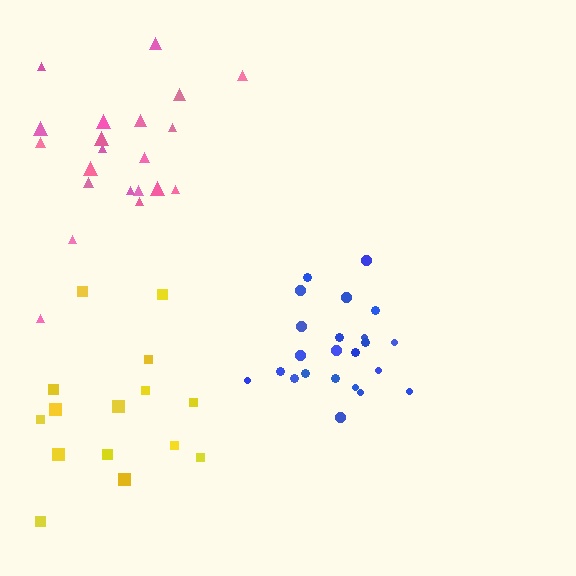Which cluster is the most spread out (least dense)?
Yellow.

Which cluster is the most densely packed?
Blue.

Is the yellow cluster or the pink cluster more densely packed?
Pink.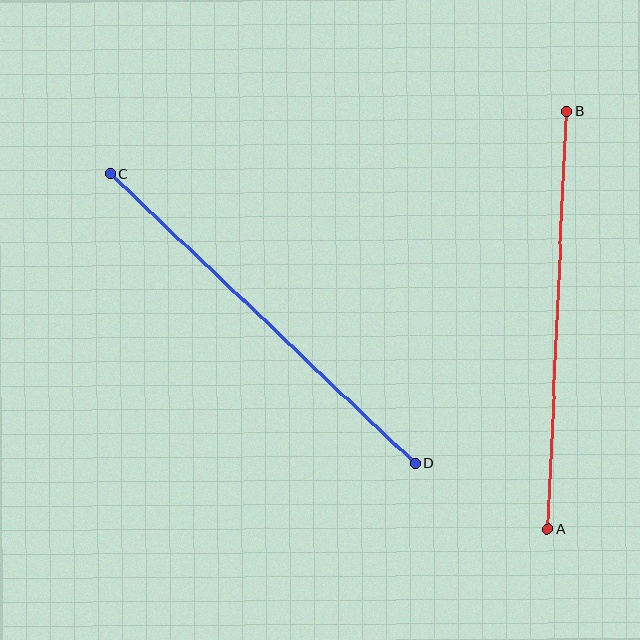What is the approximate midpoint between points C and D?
The midpoint is at approximately (263, 319) pixels.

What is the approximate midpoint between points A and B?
The midpoint is at approximately (557, 320) pixels.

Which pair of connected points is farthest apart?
Points C and D are farthest apart.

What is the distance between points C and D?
The distance is approximately 420 pixels.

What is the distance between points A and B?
The distance is approximately 418 pixels.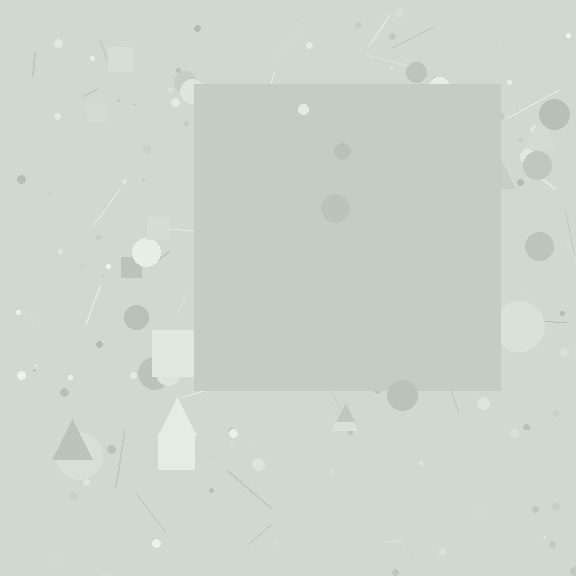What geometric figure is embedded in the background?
A square is embedded in the background.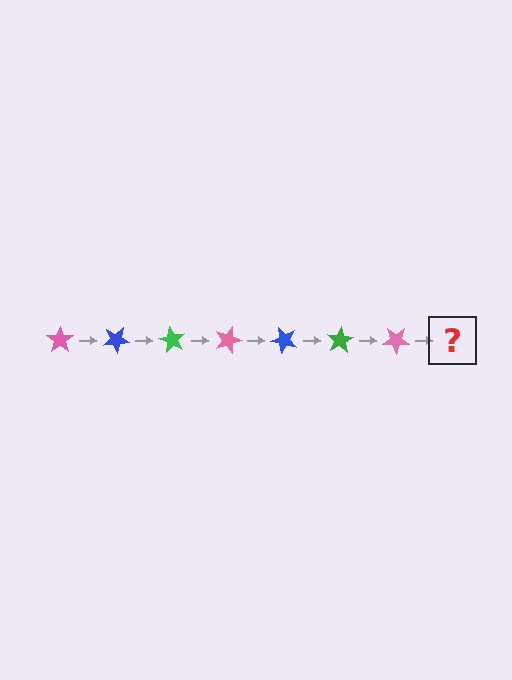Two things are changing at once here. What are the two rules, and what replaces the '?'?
The two rules are that it rotates 30 degrees each step and the color cycles through pink, blue, and green. The '?' should be a blue star, rotated 210 degrees from the start.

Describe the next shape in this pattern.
It should be a blue star, rotated 210 degrees from the start.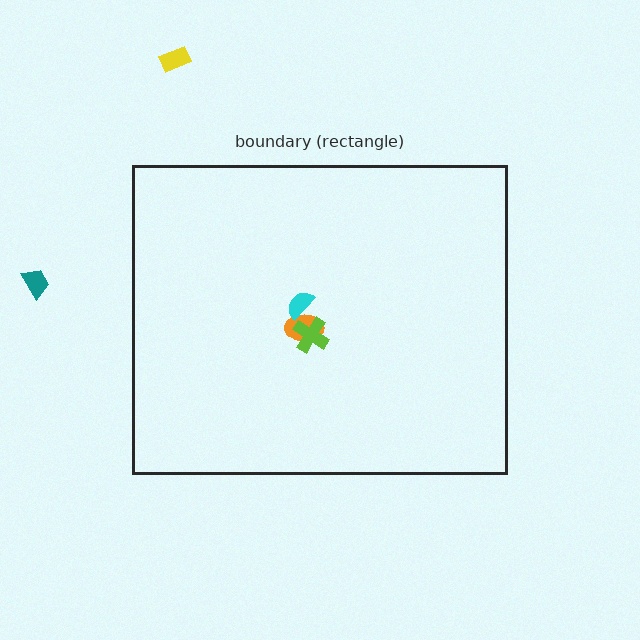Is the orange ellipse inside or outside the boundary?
Inside.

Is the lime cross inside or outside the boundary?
Inside.